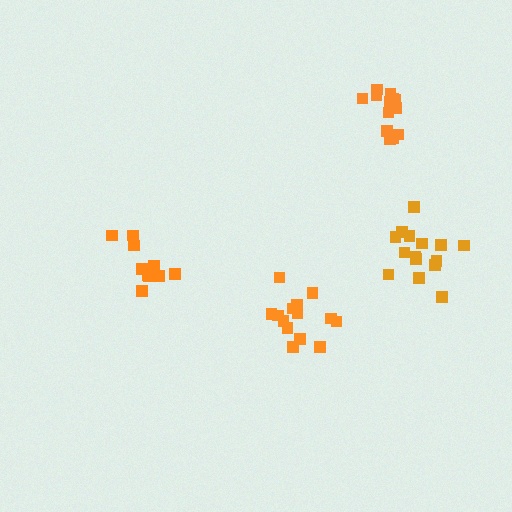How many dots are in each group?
Group 1: 14 dots, Group 2: 13 dots, Group 3: 10 dots, Group 4: 15 dots (52 total).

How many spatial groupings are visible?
There are 4 spatial groupings.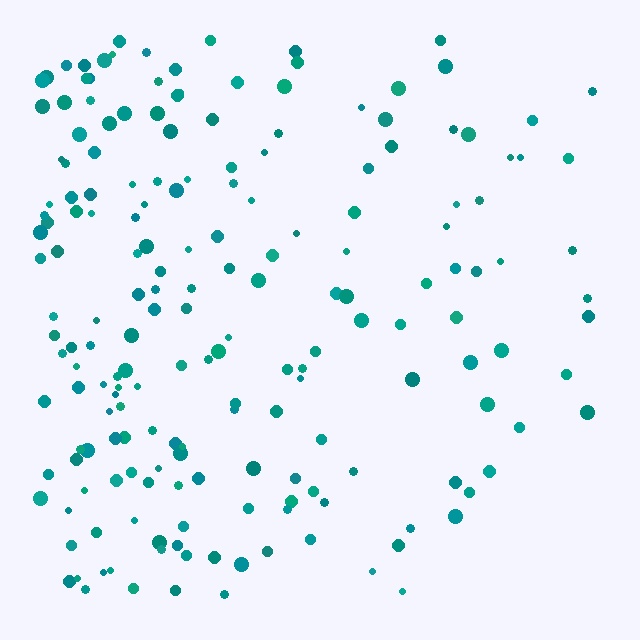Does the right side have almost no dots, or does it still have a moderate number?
Still a moderate number, just noticeably fewer than the left.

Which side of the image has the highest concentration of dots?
The left.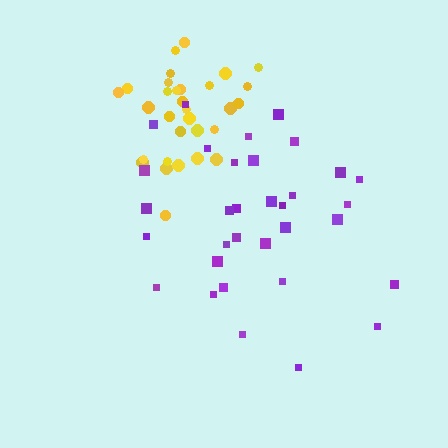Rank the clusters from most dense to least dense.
yellow, purple.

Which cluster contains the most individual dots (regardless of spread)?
Purple (33).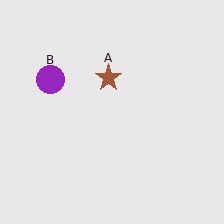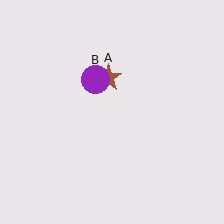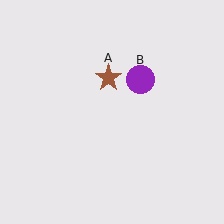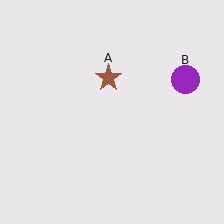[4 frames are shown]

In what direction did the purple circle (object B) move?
The purple circle (object B) moved right.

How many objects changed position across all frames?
1 object changed position: purple circle (object B).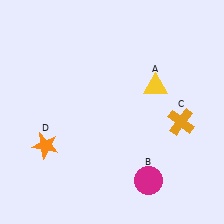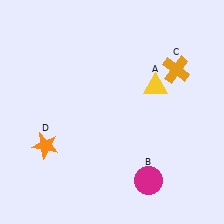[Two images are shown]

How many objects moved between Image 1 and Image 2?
1 object moved between the two images.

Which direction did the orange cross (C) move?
The orange cross (C) moved up.